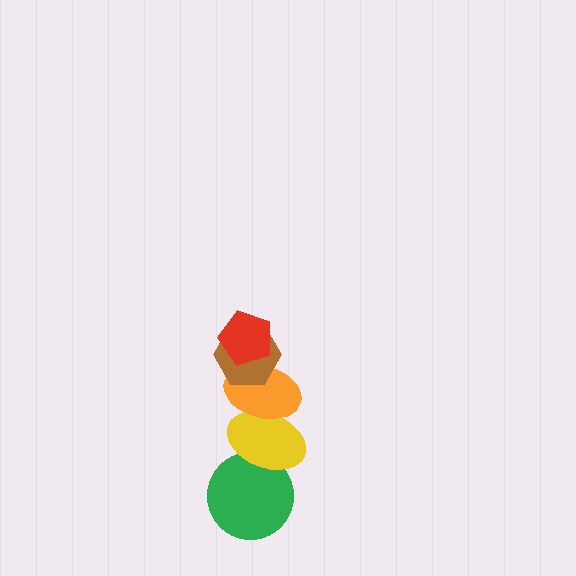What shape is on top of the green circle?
The yellow ellipse is on top of the green circle.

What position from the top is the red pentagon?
The red pentagon is 1st from the top.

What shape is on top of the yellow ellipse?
The orange ellipse is on top of the yellow ellipse.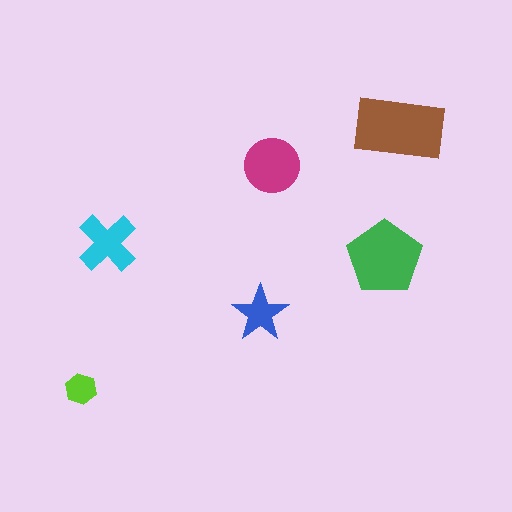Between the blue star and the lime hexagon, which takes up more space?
The blue star.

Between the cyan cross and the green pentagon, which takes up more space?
The green pentagon.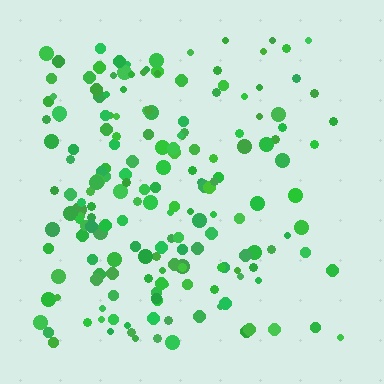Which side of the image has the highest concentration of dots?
The left.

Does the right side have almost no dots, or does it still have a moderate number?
Still a moderate number, just noticeably fewer than the left.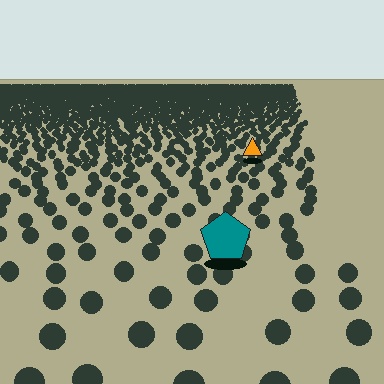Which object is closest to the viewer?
The teal pentagon is closest. The texture marks near it are larger and more spread out.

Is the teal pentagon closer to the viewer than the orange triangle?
Yes. The teal pentagon is closer — you can tell from the texture gradient: the ground texture is coarser near it.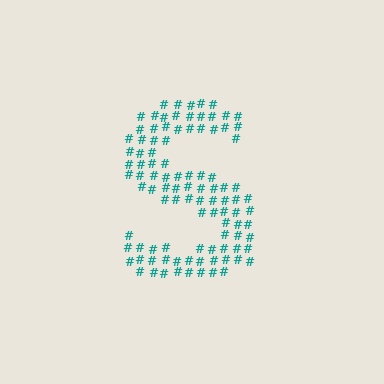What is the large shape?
The large shape is the letter S.